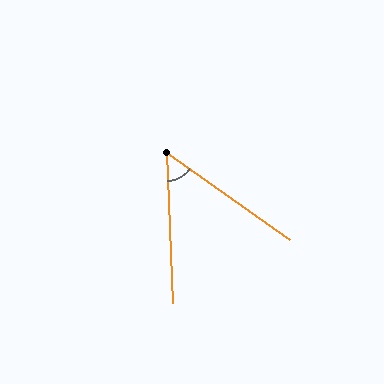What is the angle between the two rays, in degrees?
Approximately 52 degrees.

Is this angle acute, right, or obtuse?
It is acute.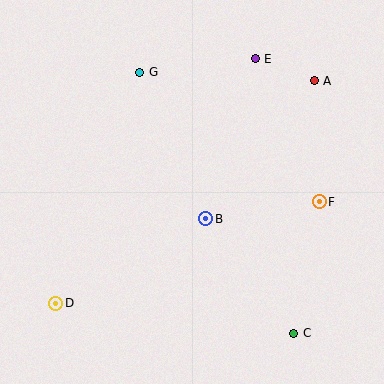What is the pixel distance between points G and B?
The distance between G and B is 160 pixels.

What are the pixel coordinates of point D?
Point D is at (56, 303).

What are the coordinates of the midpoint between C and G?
The midpoint between C and G is at (217, 203).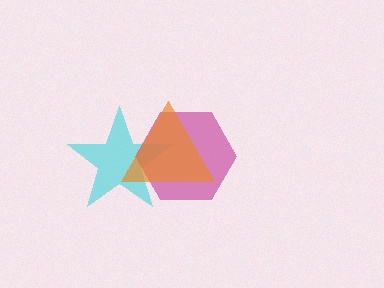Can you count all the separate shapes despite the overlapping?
Yes, there are 3 separate shapes.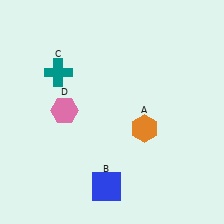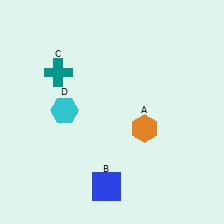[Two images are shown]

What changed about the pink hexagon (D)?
In Image 1, D is pink. In Image 2, it changed to cyan.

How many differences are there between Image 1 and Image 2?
There is 1 difference between the two images.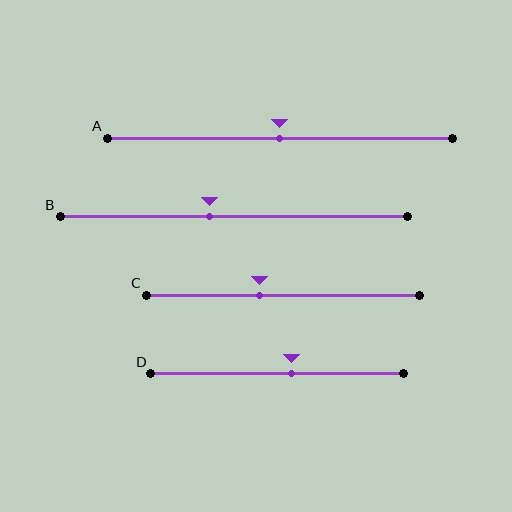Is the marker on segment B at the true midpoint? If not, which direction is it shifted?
No, the marker on segment B is shifted to the left by about 7% of the segment length.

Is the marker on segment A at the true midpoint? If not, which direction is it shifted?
Yes, the marker on segment A is at the true midpoint.